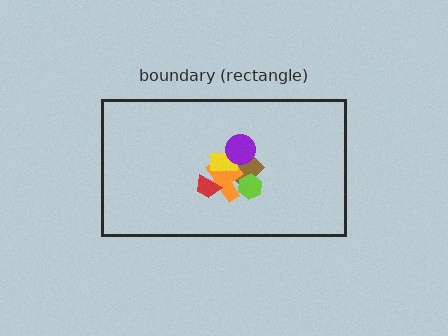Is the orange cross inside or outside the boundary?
Inside.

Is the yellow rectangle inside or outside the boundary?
Inside.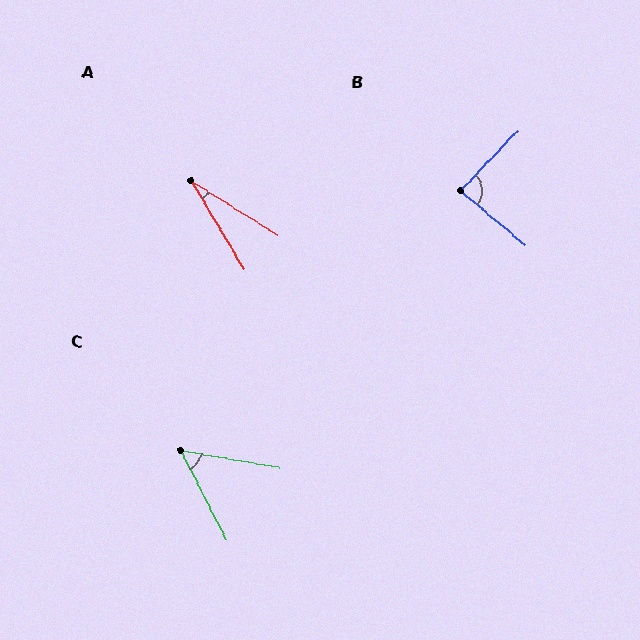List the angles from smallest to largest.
A (27°), C (53°), B (86°).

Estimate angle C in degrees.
Approximately 53 degrees.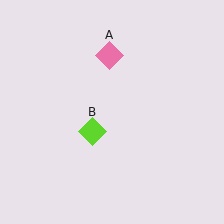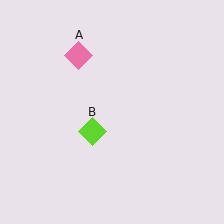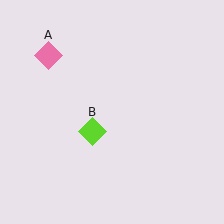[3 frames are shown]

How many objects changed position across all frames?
1 object changed position: pink diamond (object A).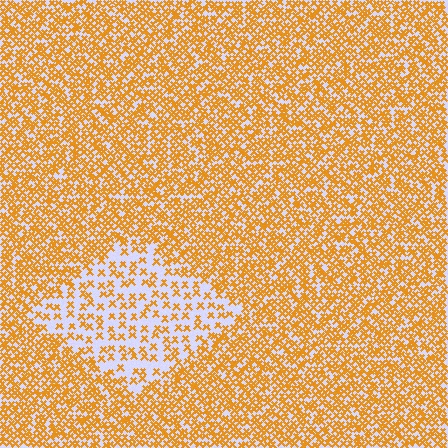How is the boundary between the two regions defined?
The boundary is defined by a change in element density (approximately 2.5x ratio). All elements are the same color, size, and shape.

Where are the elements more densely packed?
The elements are more densely packed outside the diamond boundary.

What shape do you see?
I see a diamond.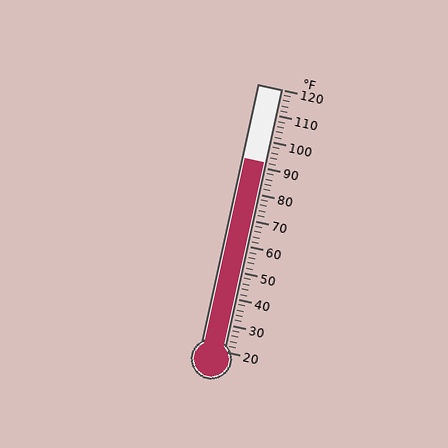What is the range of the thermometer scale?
The thermometer scale ranges from 20°F to 120°F.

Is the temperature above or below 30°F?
The temperature is above 30°F.